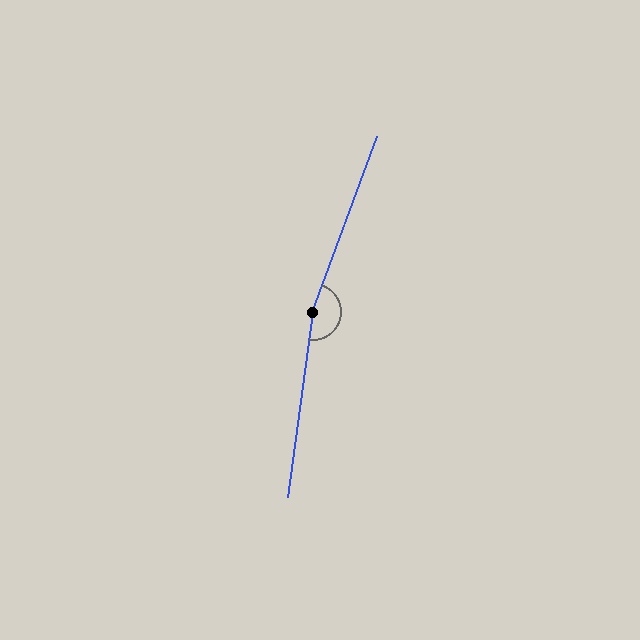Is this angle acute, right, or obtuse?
It is obtuse.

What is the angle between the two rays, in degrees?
Approximately 167 degrees.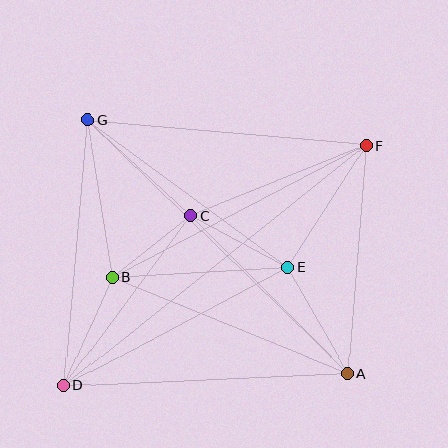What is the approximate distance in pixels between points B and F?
The distance between B and F is approximately 286 pixels.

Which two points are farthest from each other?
Points D and F are farthest from each other.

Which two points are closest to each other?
Points B and C are closest to each other.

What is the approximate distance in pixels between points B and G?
The distance between B and G is approximately 159 pixels.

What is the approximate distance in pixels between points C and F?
The distance between C and F is approximately 189 pixels.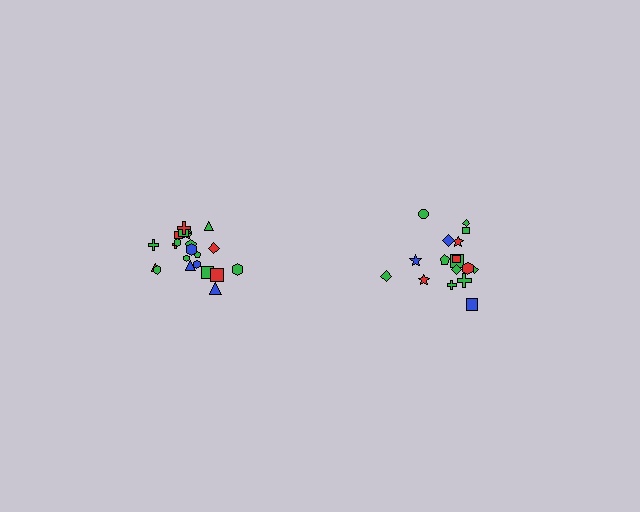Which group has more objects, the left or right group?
The left group.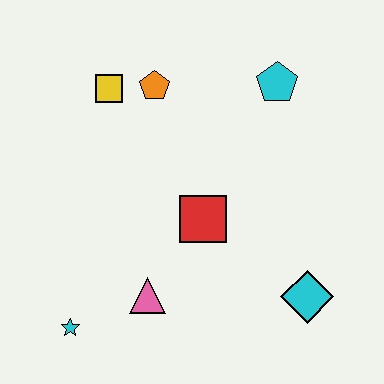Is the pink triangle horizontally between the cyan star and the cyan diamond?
Yes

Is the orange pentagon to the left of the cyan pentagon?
Yes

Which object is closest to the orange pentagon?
The yellow square is closest to the orange pentagon.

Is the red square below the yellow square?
Yes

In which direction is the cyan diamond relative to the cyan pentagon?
The cyan diamond is below the cyan pentagon.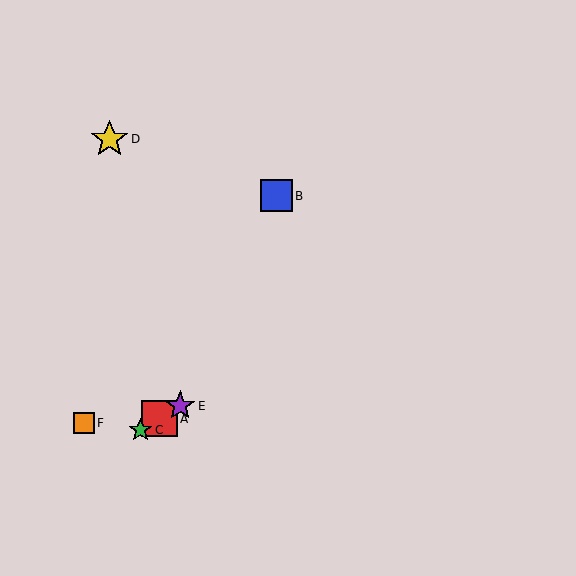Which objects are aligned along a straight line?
Objects A, C, E are aligned along a straight line.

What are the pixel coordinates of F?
Object F is at (84, 423).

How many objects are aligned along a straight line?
3 objects (A, C, E) are aligned along a straight line.